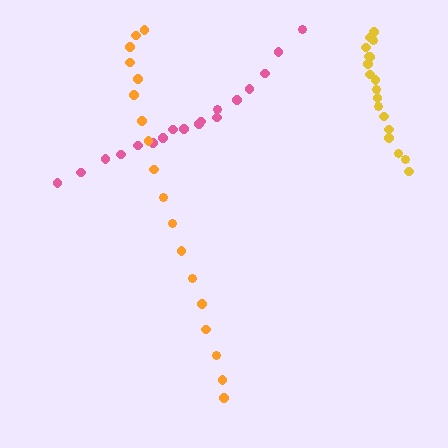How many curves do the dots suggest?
There are 3 distinct paths.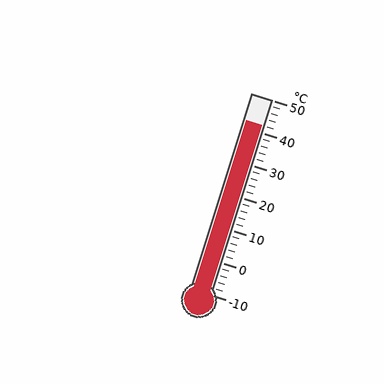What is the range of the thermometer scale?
The thermometer scale ranges from -10°C to 50°C.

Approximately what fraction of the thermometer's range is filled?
The thermometer is filled to approximately 85% of its range.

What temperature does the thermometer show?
The thermometer shows approximately 42°C.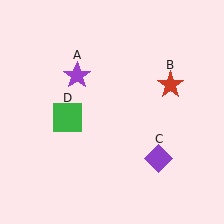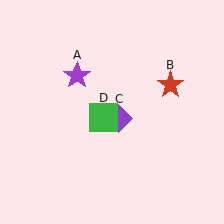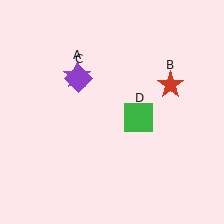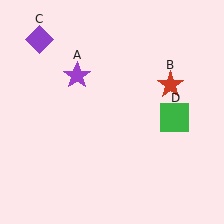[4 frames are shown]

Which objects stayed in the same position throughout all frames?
Purple star (object A) and red star (object B) remained stationary.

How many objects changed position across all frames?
2 objects changed position: purple diamond (object C), green square (object D).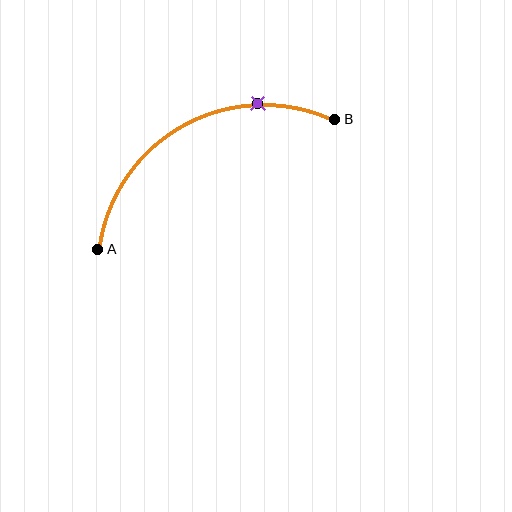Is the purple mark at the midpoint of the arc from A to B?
No. The purple mark lies on the arc but is closer to endpoint B. The arc midpoint would be at the point on the curve equidistant along the arc from both A and B.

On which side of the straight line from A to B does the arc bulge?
The arc bulges above the straight line connecting A and B.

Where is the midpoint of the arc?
The arc midpoint is the point on the curve farthest from the straight line joining A and B. It sits above that line.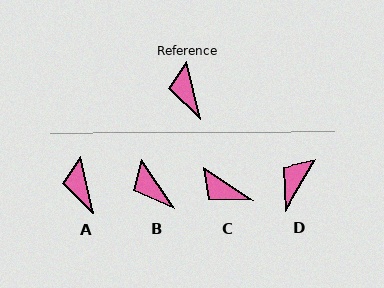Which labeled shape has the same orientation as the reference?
A.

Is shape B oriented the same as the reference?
No, it is off by about 20 degrees.